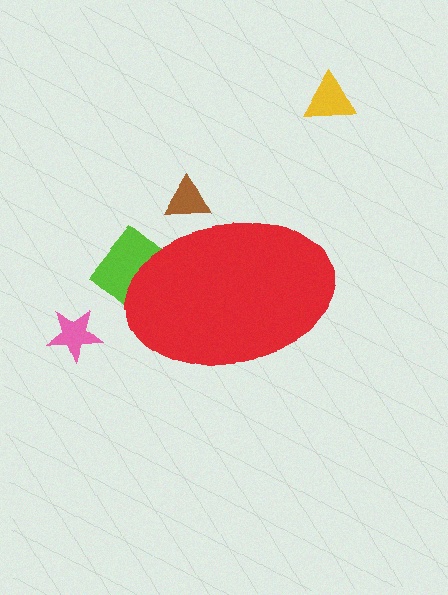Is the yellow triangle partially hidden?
No, the yellow triangle is fully visible.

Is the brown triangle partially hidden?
Yes, the brown triangle is partially hidden behind the red ellipse.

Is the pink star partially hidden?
No, the pink star is fully visible.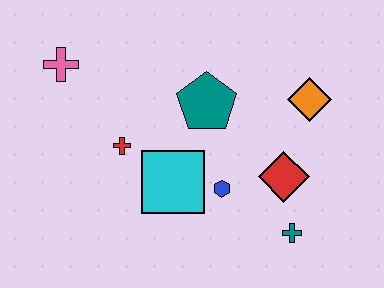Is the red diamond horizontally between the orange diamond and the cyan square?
Yes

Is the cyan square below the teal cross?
No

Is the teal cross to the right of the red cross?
Yes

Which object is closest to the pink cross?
The red cross is closest to the pink cross.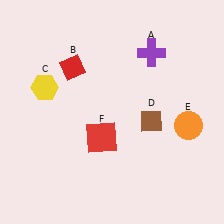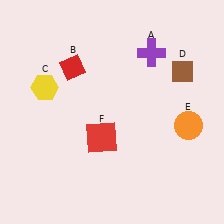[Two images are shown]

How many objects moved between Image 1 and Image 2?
1 object moved between the two images.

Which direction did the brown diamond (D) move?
The brown diamond (D) moved up.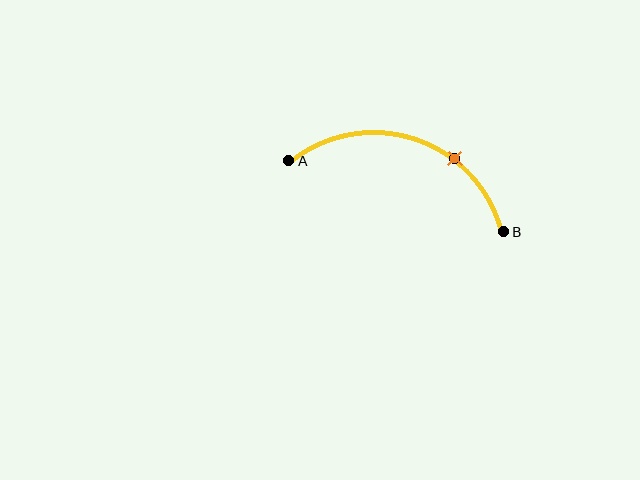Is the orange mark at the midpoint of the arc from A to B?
No. The orange mark lies on the arc but is closer to endpoint B. The arc midpoint would be at the point on the curve equidistant along the arc from both A and B.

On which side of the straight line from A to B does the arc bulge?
The arc bulges above the straight line connecting A and B.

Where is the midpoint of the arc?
The arc midpoint is the point on the curve farthest from the straight line joining A and B. It sits above that line.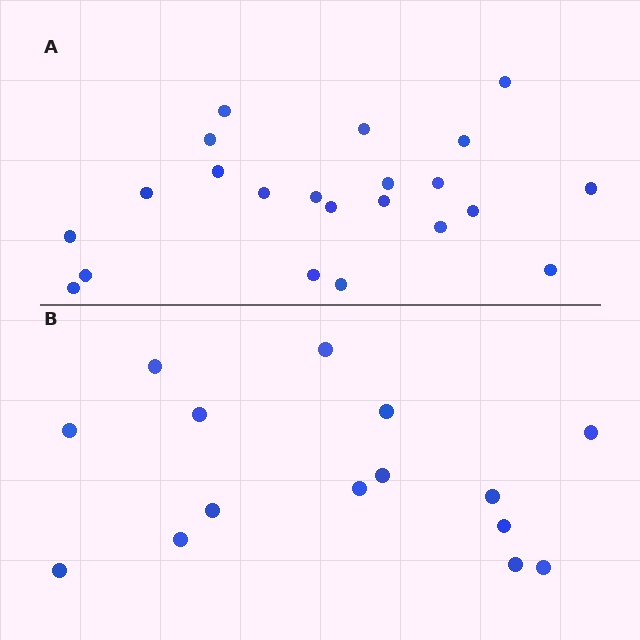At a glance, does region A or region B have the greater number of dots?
Region A (the top region) has more dots.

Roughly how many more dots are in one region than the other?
Region A has roughly 8 or so more dots than region B.